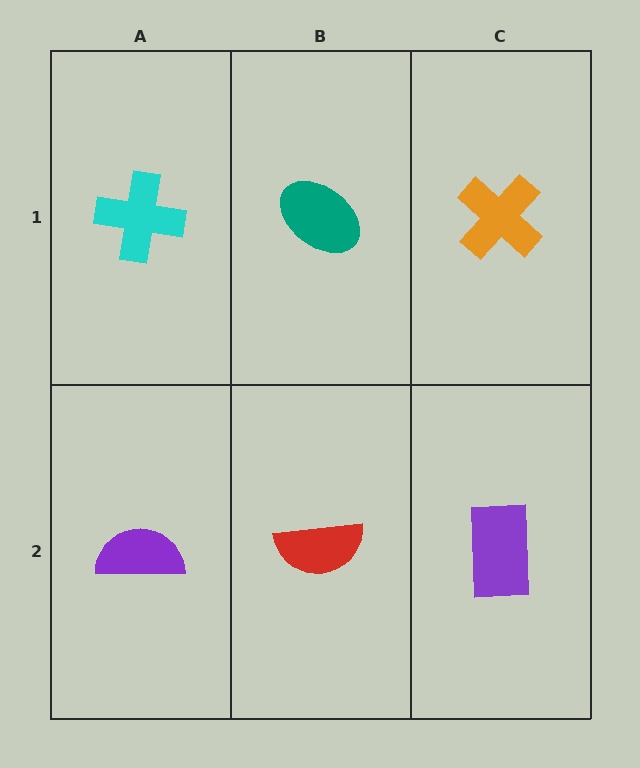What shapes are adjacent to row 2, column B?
A teal ellipse (row 1, column B), a purple semicircle (row 2, column A), a purple rectangle (row 2, column C).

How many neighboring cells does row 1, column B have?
3.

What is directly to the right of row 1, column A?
A teal ellipse.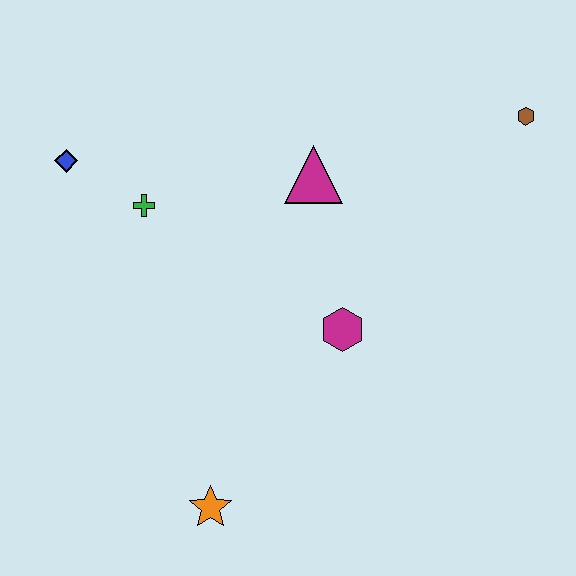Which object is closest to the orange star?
The magenta hexagon is closest to the orange star.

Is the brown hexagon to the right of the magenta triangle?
Yes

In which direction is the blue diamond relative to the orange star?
The blue diamond is above the orange star.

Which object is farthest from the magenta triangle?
The orange star is farthest from the magenta triangle.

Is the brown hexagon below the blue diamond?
No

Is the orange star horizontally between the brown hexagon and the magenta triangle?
No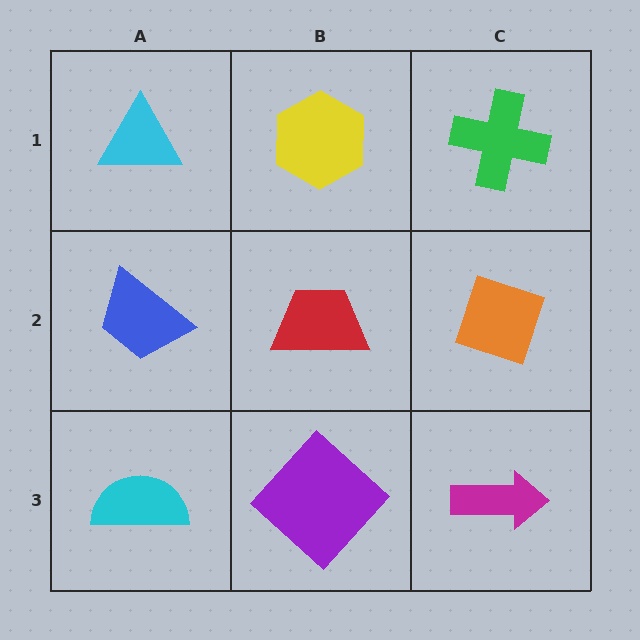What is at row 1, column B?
A yellow hexagon.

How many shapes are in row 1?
3 shapes.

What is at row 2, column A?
A blue trapezoid.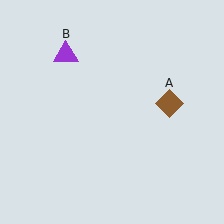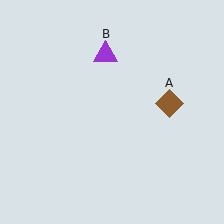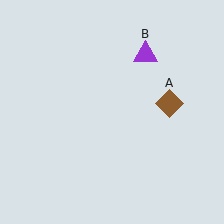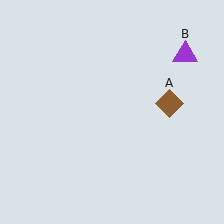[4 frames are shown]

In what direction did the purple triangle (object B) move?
The purple triangle (object B) moved right.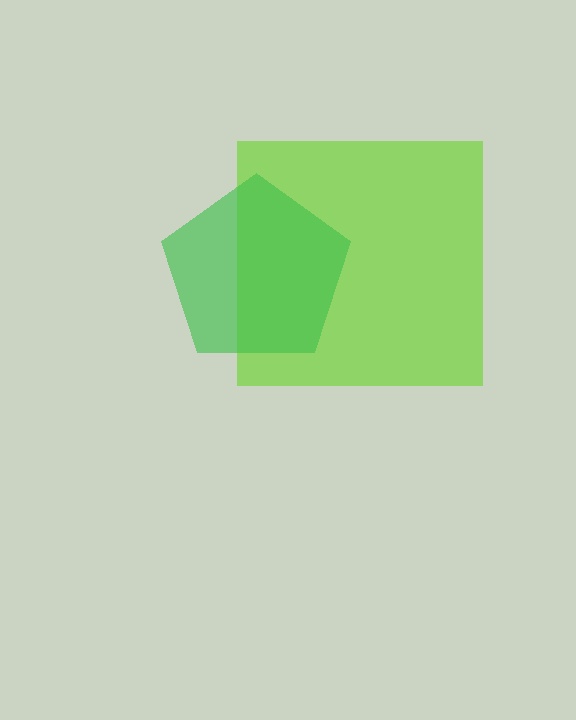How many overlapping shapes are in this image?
There are 2 overlapping shapes in the image.